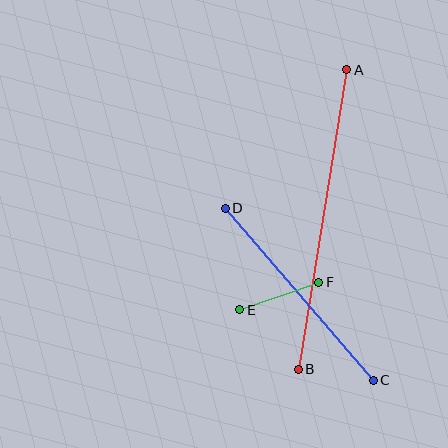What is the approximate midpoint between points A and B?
The midpoint is at approximately (323, 220) pixels.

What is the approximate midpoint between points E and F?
The midpoint is at approximately (279, 296) pixels.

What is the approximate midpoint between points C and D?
The midpoint is at approximately (299, 294) pixels.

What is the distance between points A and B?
The distance is approximately 303 pixels.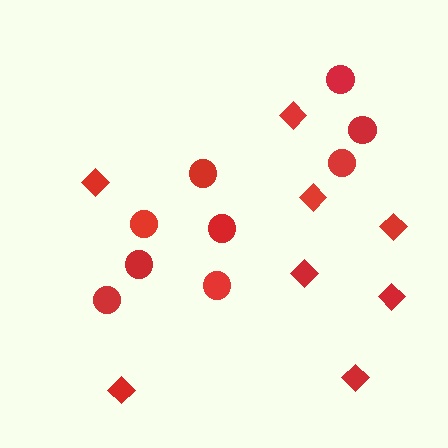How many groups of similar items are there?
There are 2 groups: one group of circles (9) and one group of diamonds (8).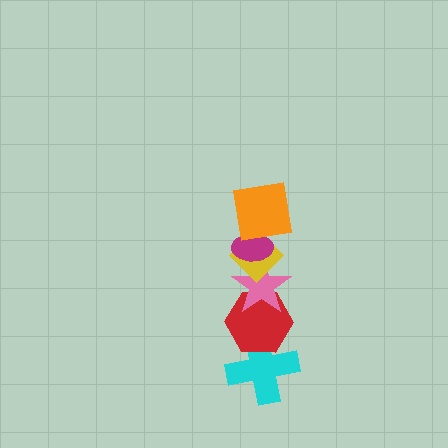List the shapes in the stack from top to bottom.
From top to bottom: the orange square, the magenta ellipse, the yellow diamond, the pink star, the red hexagon, the cyan cross.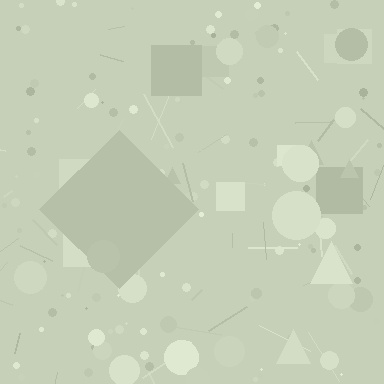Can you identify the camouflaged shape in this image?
The camouflaged shape is a diamond.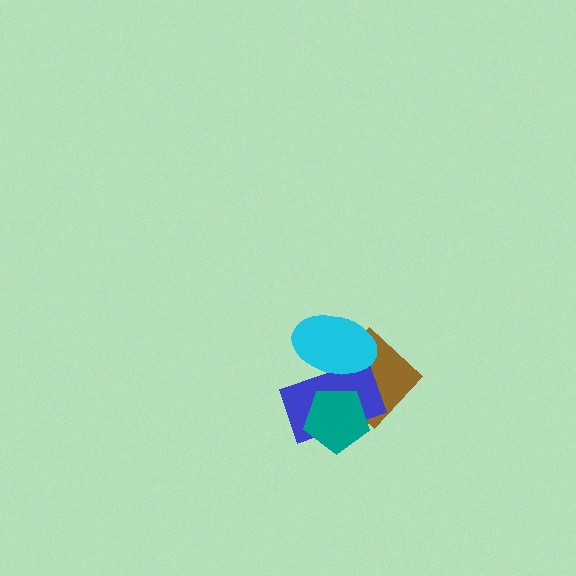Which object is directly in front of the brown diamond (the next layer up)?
The blue rectangle is directly in front of the brown diamond.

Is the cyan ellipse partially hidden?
No, no other shape covers it.